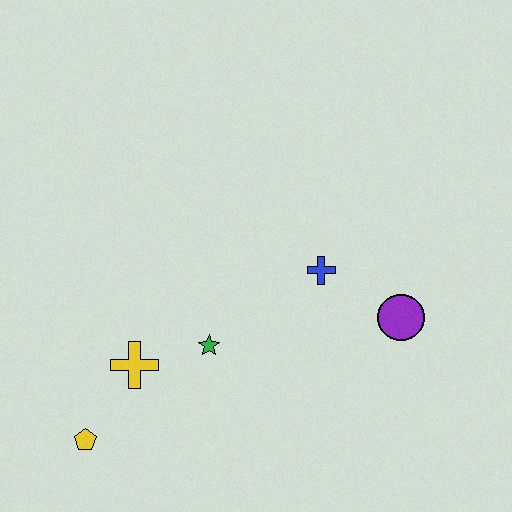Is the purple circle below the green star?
No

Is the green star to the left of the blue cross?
Yes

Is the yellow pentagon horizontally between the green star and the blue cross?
No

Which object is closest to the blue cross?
The purple circle is closest to the blue cross.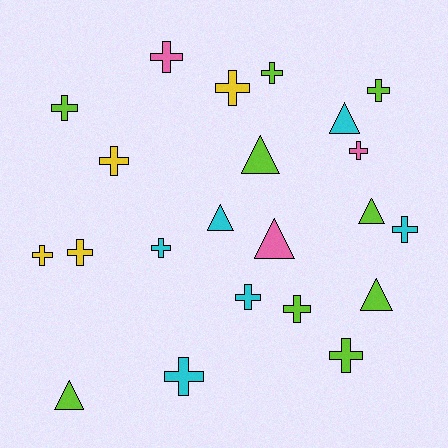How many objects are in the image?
There are 22 objects.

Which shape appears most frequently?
Cross, with 15 objects.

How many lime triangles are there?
There are 4 lime triangles.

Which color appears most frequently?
Lime, with 9 objects.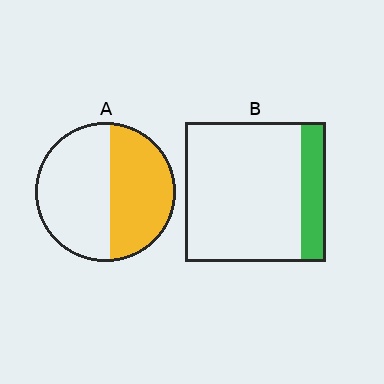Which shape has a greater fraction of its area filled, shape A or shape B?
Shape A.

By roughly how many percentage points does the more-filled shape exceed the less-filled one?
By roughly 30 percentage points (A over B).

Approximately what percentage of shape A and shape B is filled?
A is approximately 45% and B is approximately 20%.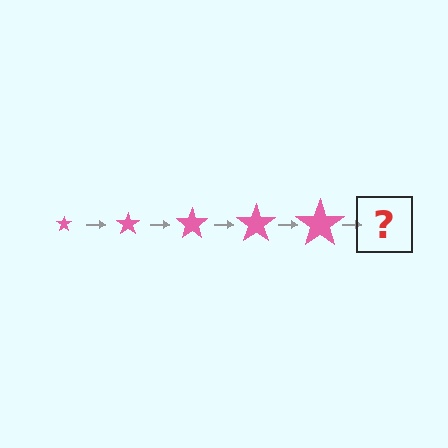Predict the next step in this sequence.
The next step is a pink star, larger than the previous one.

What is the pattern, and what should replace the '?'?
The pattern is that the star gets progressively larger each step. The '?' should be a pink star, larger than the previous one.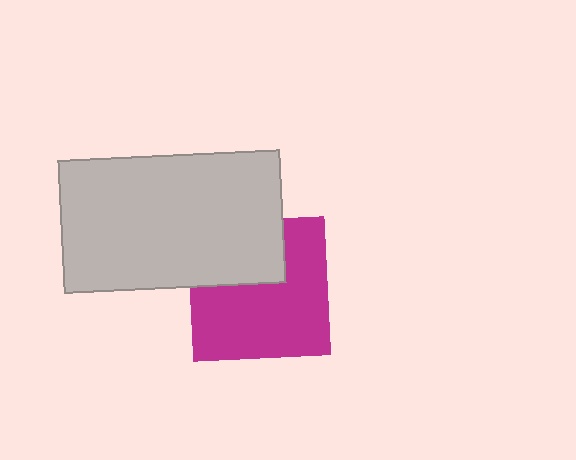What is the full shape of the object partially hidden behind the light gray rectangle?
The partially hidden object is a magenta square.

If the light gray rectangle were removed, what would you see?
You would see the complete magenta square.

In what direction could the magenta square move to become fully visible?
The magenta square could move down. That would shift it out from behind the light gray rectangle entirely.